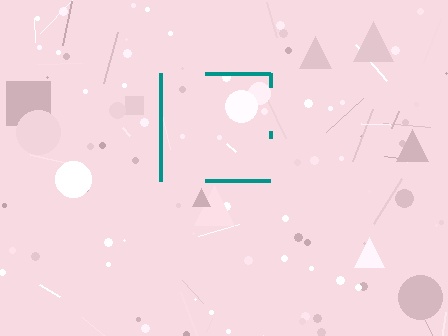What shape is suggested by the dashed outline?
The dashed outline suggests a square.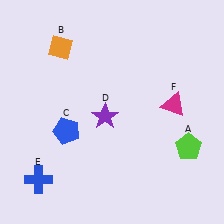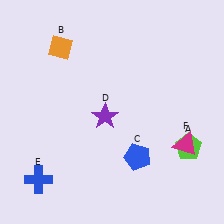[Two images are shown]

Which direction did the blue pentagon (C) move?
The blue pentagon (C) moved right.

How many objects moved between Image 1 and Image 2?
2 objects moved between the two images.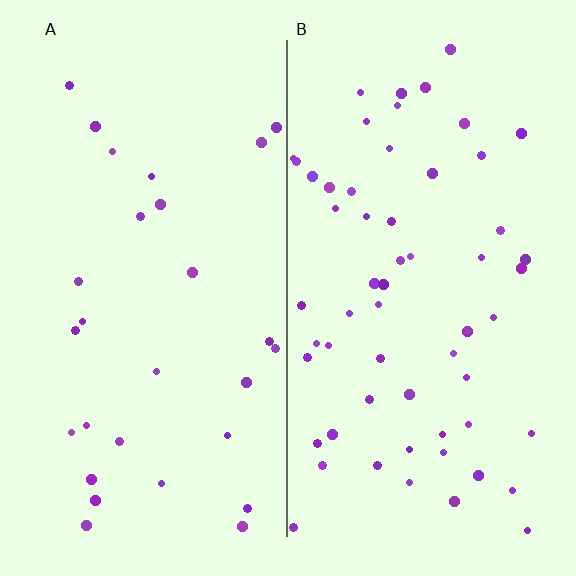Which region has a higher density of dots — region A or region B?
B (the right).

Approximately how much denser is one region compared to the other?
Approximately 2.1× — region B over region A.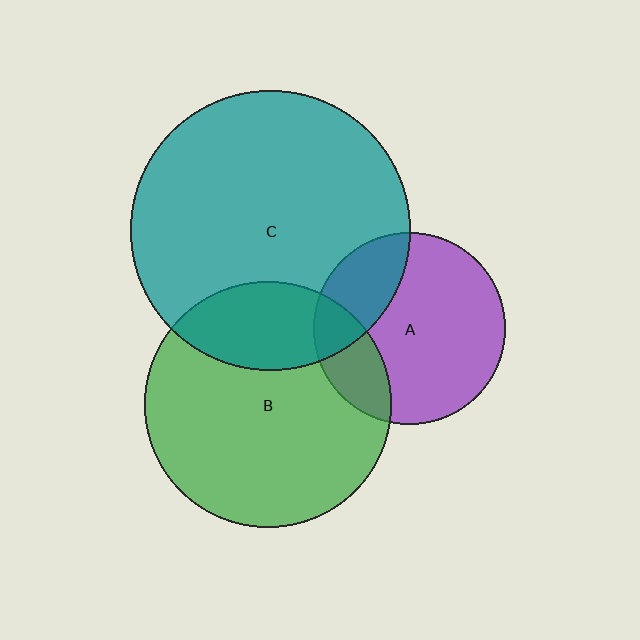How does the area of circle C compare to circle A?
Approximately 2.1 times.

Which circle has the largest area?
Circle C (teal).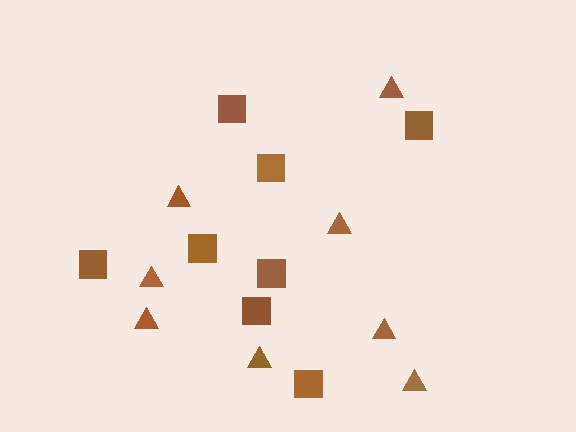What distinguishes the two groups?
There are 2 groups: one group of triangles (8) and one group of squares (8).